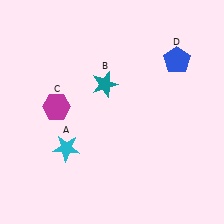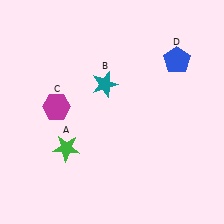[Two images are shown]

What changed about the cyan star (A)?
In Image 1, A is cyan. In Image 2, it changed to green.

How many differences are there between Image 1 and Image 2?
There is 1 difference between the two images.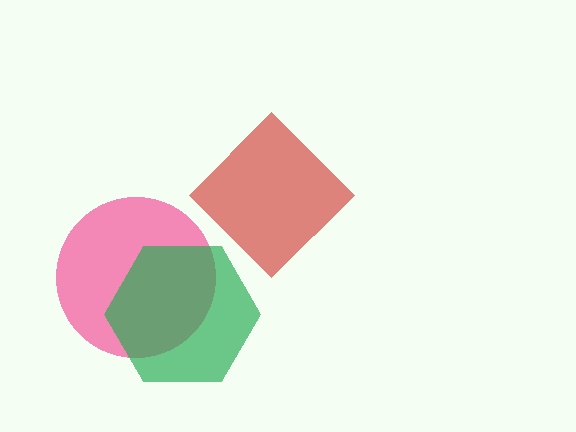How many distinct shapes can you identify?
There are 3 distinct shapes: a pink circle, a red diamond, a green hexagon.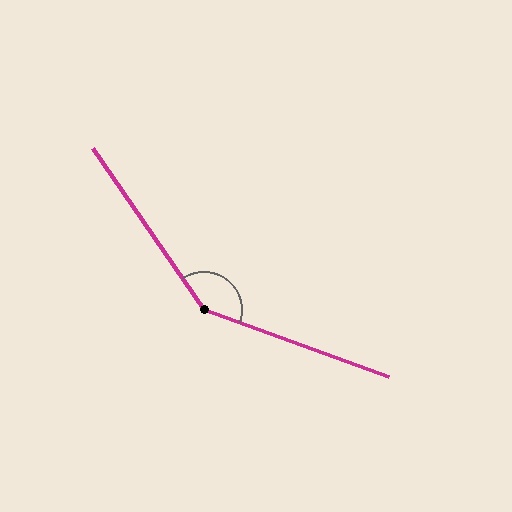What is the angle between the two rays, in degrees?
Approximately 144 degrees.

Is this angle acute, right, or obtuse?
It is obtuse.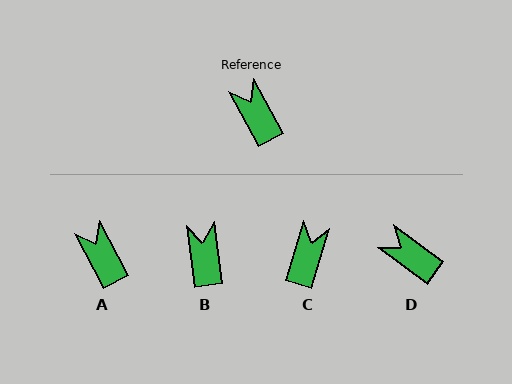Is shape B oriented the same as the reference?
No, it is off by about 21 degrees.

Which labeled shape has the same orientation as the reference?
A.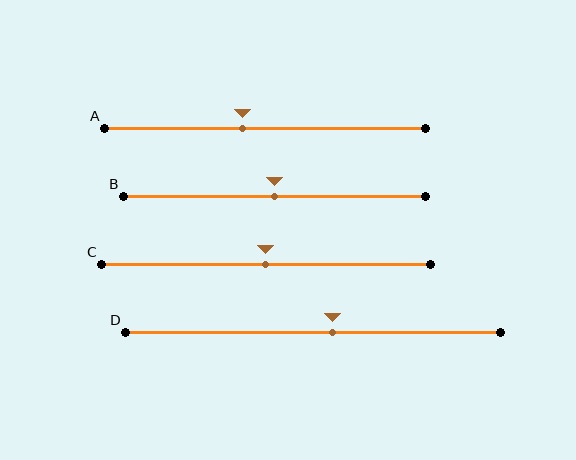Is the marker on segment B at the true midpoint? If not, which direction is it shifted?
Yes, the marker on segment B is at the true midpoint.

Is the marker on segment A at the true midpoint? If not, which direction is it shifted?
No, the marker on segment A is shifted to the left by about 7% of the segment length.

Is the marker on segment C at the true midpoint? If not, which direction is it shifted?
Yes, the marker on segment C is at the true midpoint.